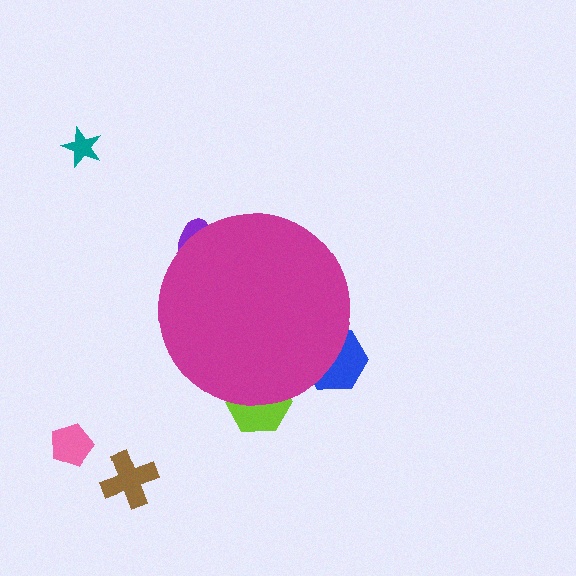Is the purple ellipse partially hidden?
Yes, the purple ellipse is partially hidden behind the magenta circle.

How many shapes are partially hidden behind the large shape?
3 shapes are partially hidden.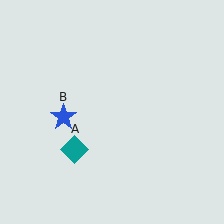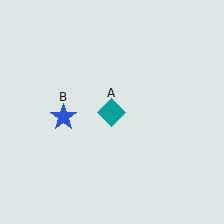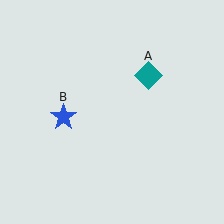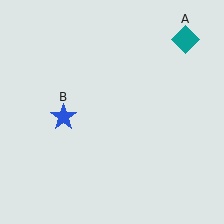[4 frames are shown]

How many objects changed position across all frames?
1 object changed position: teal diamond (object A).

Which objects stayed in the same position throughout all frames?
Blue star (object B) remained stationary.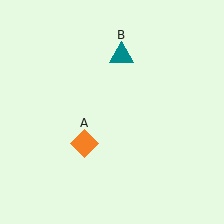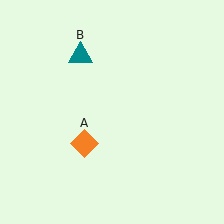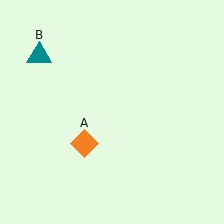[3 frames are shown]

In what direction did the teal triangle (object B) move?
The teal triangle (object B) moved left.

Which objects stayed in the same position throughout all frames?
Orange diamond (object A) remained stationary.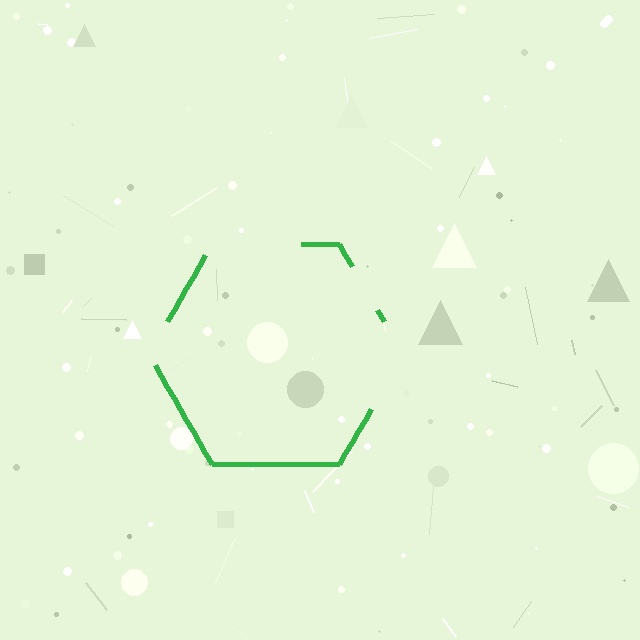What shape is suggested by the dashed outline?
The dashed outline suggests a hexagon.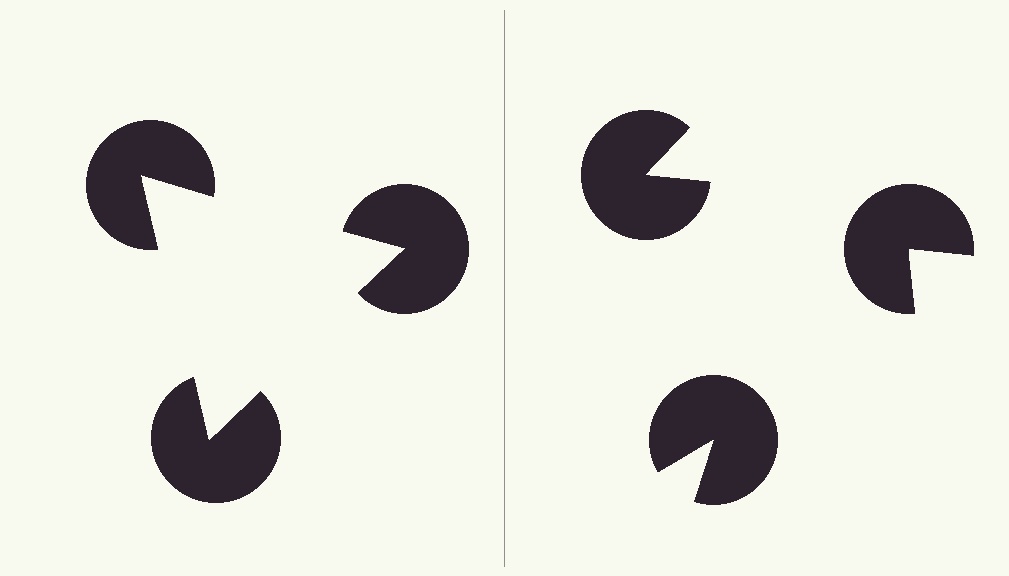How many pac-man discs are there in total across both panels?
6 — 3 on each side.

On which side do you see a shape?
An illusory triangle appears on the left side. On the right side the wedge cuts are rotated, so no coherent shape forms.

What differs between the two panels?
The pac-man discs are positioned identically on both sides; only the wedge orientations differ. On the left they align to a triangle; on the right they are misaligned.